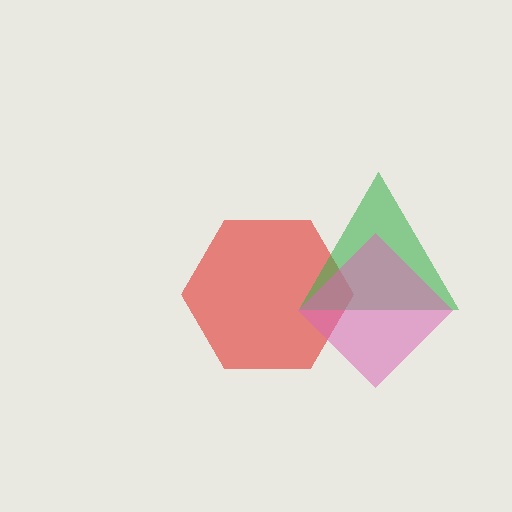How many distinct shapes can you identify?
There are 3 distinct shapes: a red hexagon, a green triangle, a pink diamond.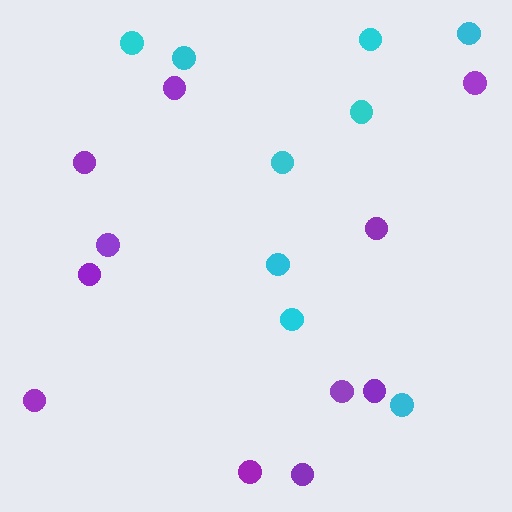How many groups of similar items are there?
There are 2 groups: one group of purple circles (11) and one group of cyan circles (9).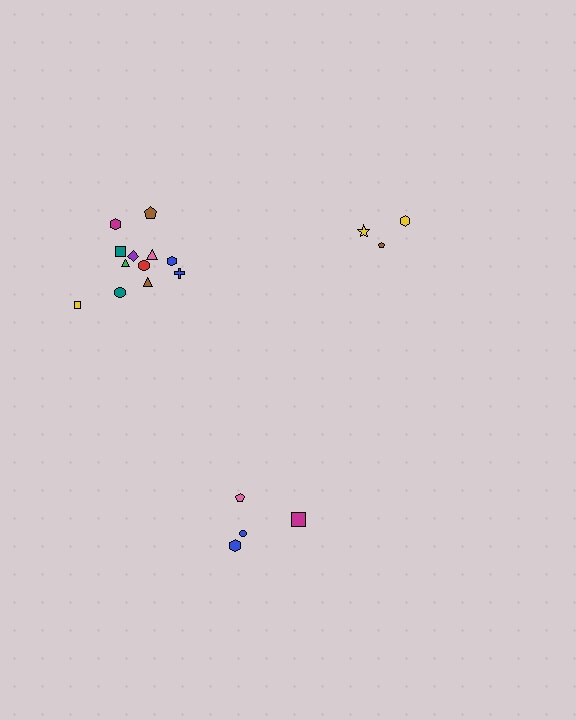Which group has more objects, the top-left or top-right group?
The top-left group.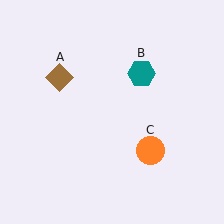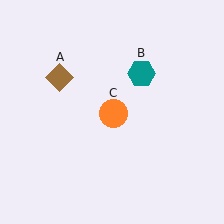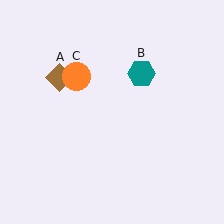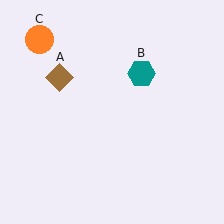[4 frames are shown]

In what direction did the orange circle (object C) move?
The orange circle (object C) moved up and to the left.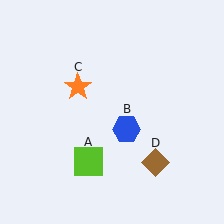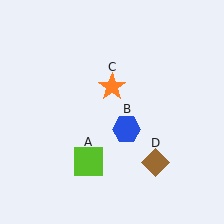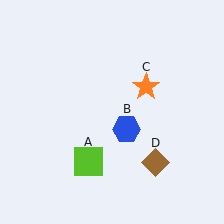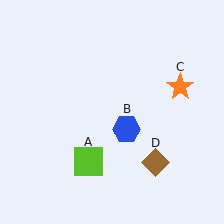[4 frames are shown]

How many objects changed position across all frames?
1 object changed position: orange star (object C).